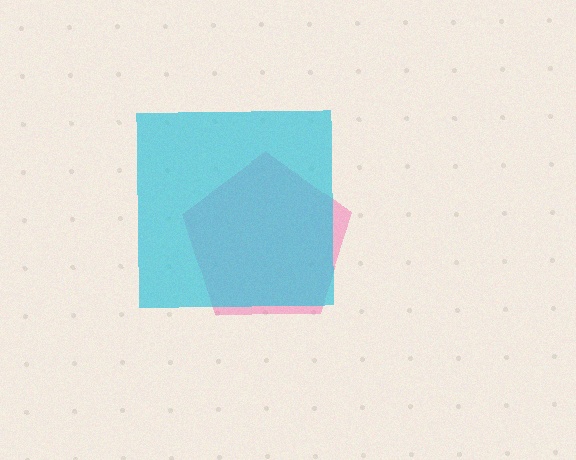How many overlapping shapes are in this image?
There are 2 overlapping shapes in the image.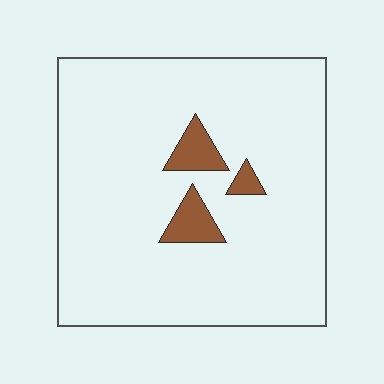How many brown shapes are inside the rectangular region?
3.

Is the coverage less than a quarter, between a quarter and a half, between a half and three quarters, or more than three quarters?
Less than a quarter.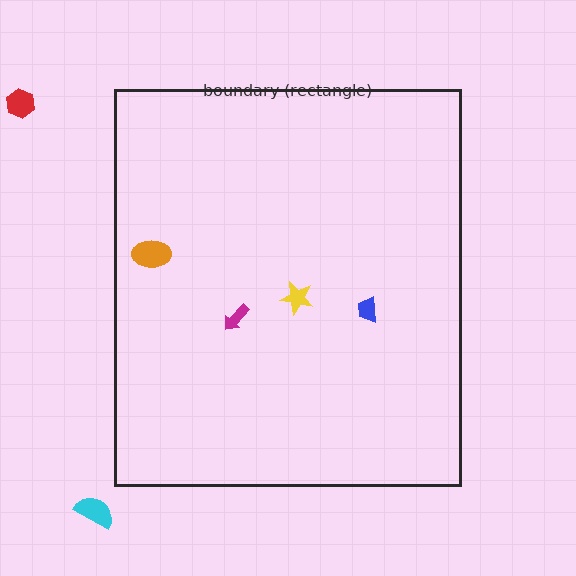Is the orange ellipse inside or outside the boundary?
Inside.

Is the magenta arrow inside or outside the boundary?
Inside.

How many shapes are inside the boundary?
4 inside, 2 outside.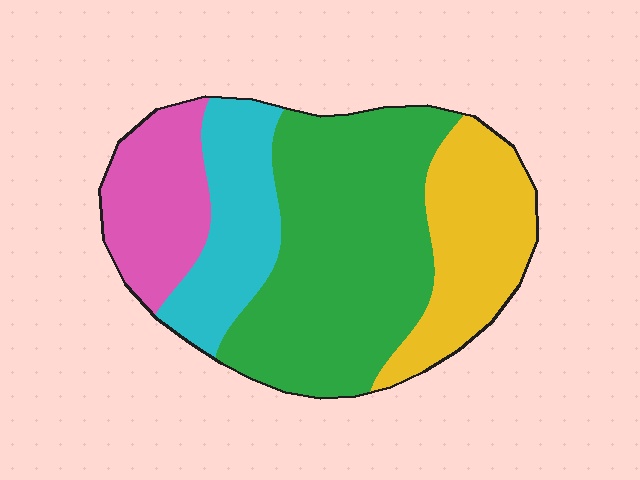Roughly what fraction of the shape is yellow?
Yellow covers around 20% of the shape.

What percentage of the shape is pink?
Pink takes up about one sixth (1/6) of the shape.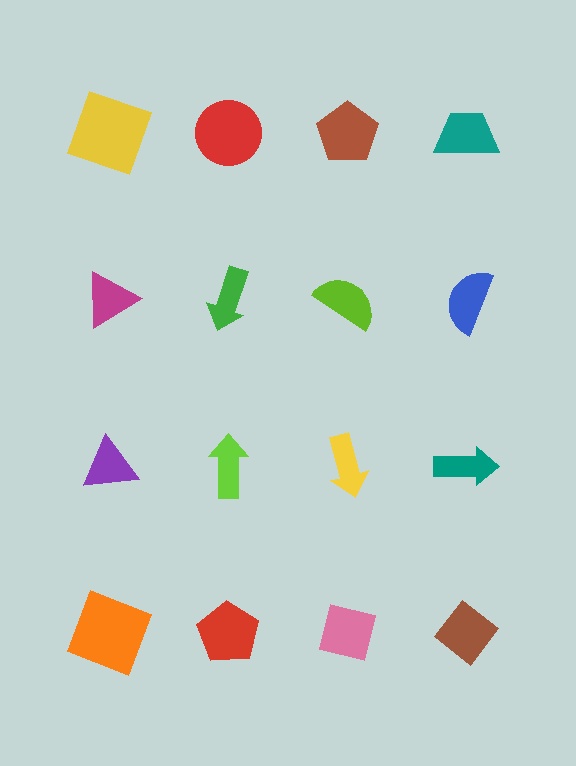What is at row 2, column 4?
A blue semicircle.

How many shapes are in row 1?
4 shapes.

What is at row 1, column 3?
A brown pentagon.